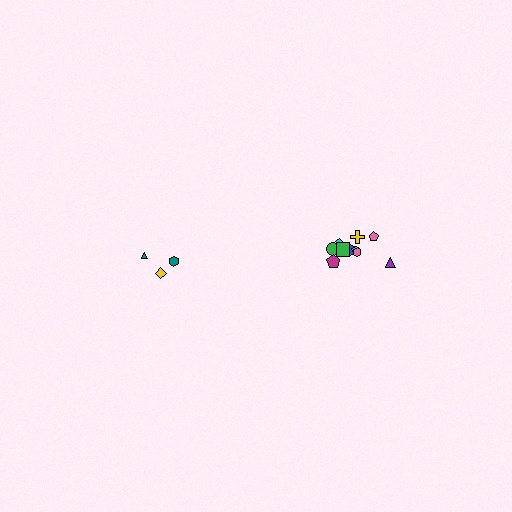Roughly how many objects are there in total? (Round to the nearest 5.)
Roughly 15 objects in total.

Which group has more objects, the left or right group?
The right group.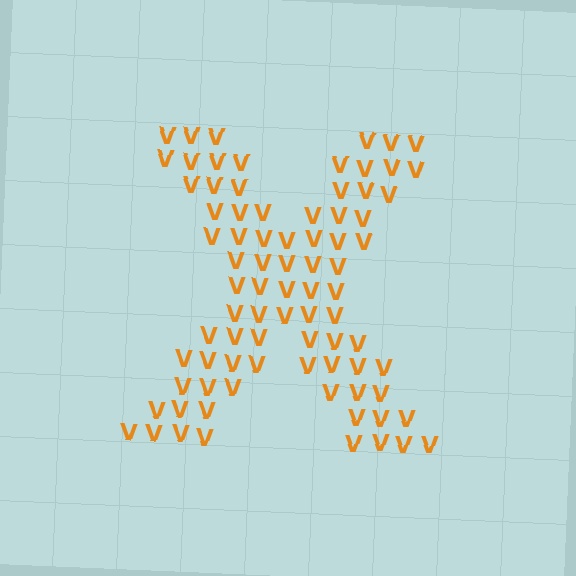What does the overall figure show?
The overall figure shows the letter X.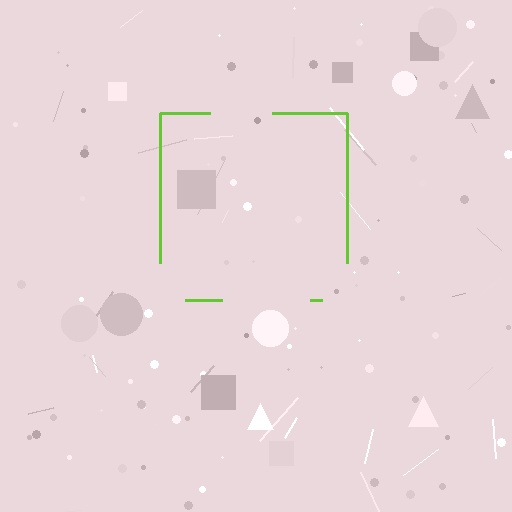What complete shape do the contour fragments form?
The contour fragments form a square.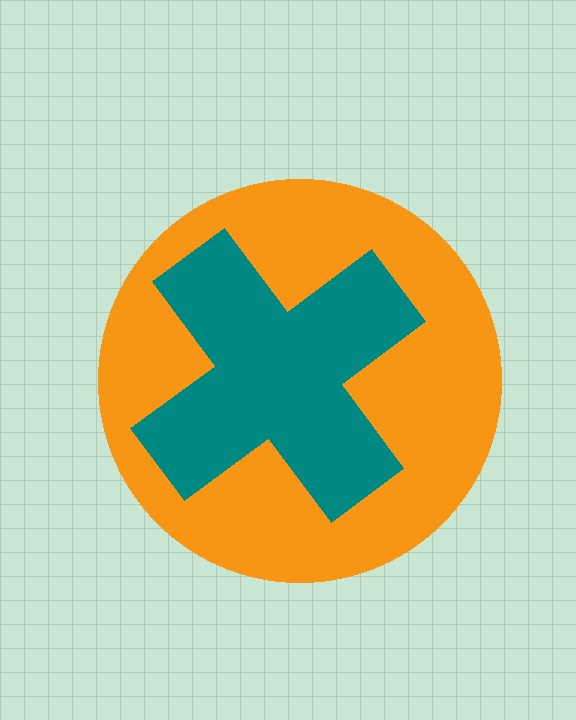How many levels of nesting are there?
2.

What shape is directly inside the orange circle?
The teal cross.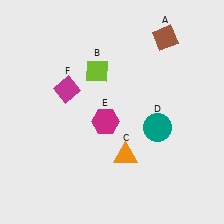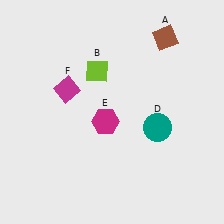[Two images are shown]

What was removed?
The orange triangle (C) was removed in Image 2.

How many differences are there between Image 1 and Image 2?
There is 1 difference between the two images.